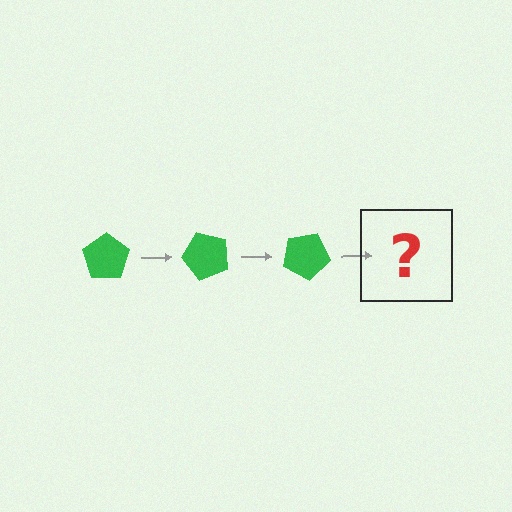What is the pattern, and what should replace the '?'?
The pattern is that the pentagon rotates 50 degrees each step. The '?' should be a green pentagon rotated 150 degrees.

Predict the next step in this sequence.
The next step is a green pentagon rotated 150 degrees.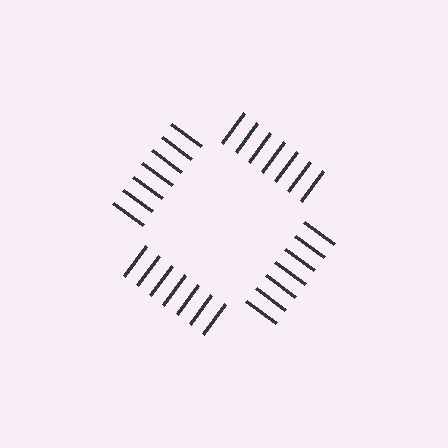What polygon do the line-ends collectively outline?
An illusory square — the line segments terminate on its edges but no continuous stroke is drawn.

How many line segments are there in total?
28 — 7 along each of the 4 edges.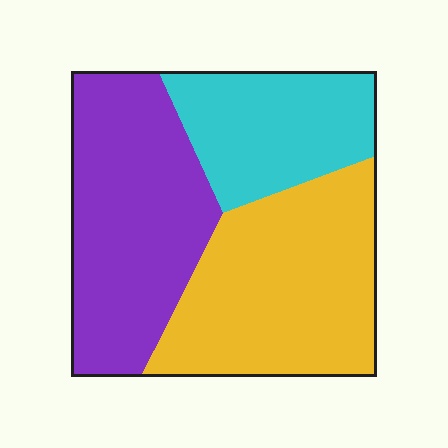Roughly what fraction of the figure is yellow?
Yellow covers about 40% of the figure.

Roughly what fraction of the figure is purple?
Purple covers 38% of the figure.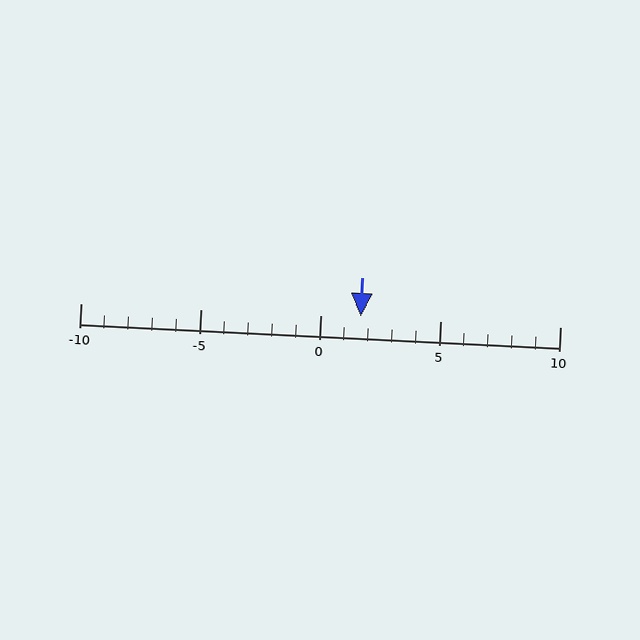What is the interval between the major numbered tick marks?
The major tick marks are spaced 5 units apart.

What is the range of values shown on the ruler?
The ruler shows values from -10 to 10.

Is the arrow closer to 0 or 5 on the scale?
The arrow is closer to 0.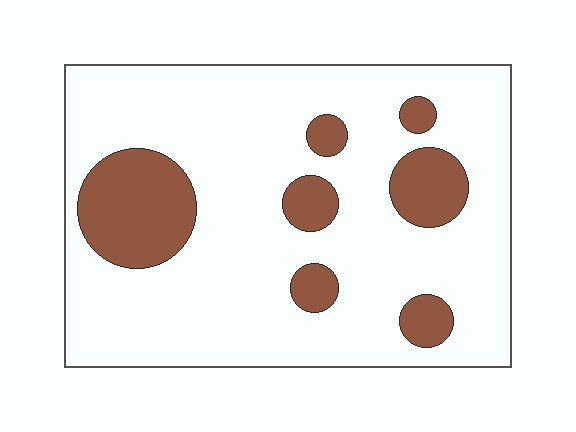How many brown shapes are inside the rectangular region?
7.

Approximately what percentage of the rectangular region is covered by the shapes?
Approximately 20%.